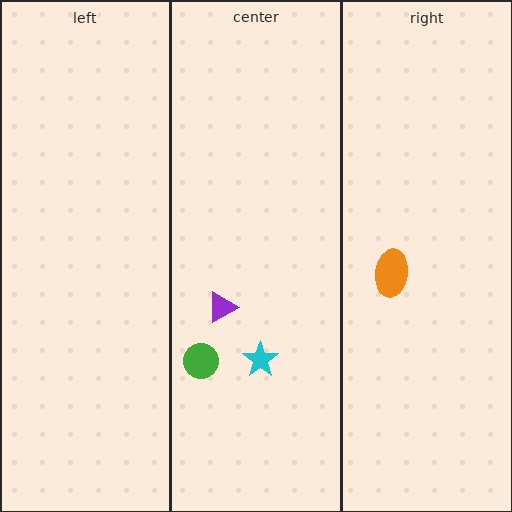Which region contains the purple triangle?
The center region.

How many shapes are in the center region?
3.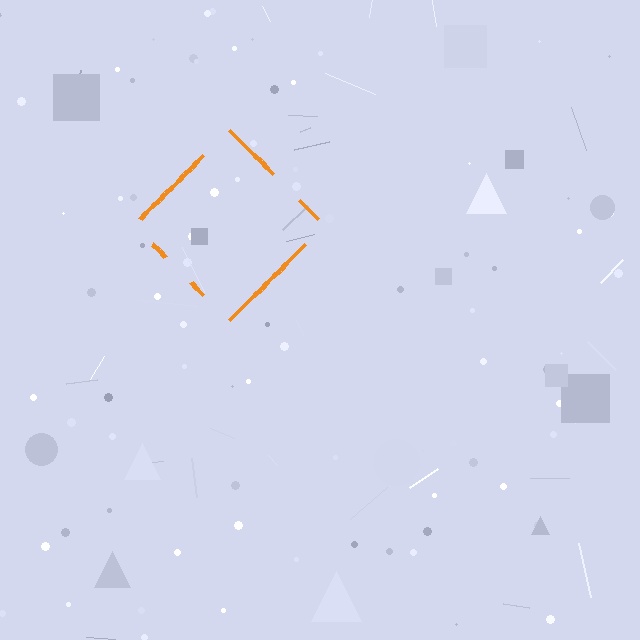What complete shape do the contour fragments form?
The contour fragments form a diamond.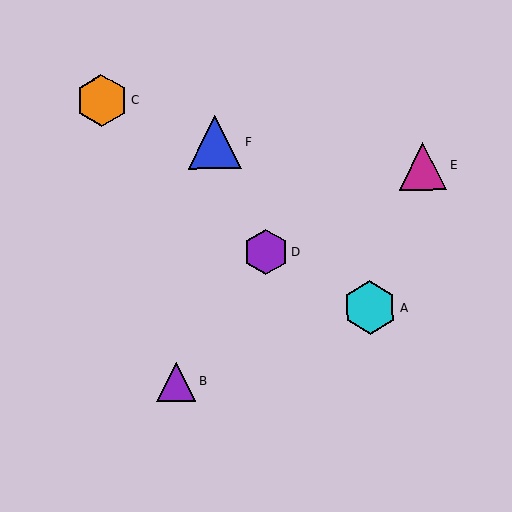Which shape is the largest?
The blue triangle (labeled F) is the largest.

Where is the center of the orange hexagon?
The center of the orange hexagon is at (101, 100).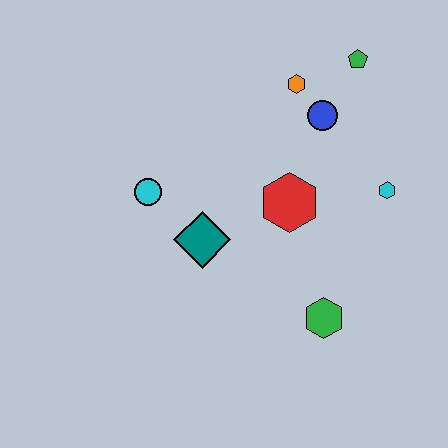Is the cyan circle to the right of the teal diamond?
No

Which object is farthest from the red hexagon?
The green pentagon is farthest from the red hexagon.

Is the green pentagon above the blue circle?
Yes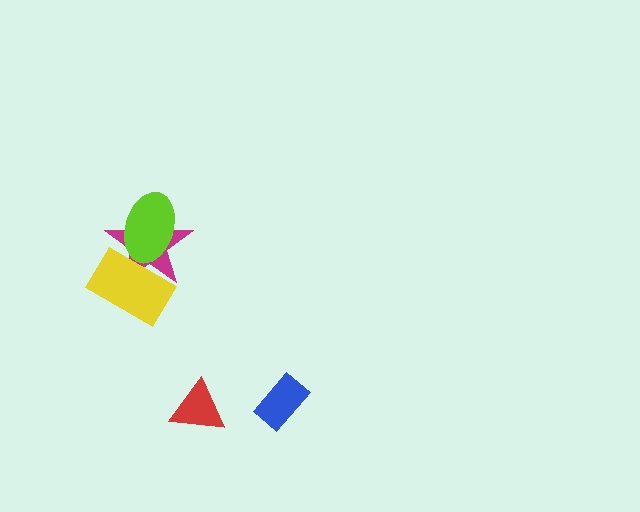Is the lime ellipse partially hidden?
No, no other shape covers it.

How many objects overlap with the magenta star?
2 objects overlap with the magenta star.